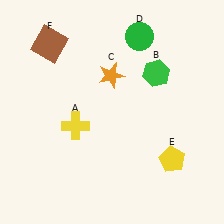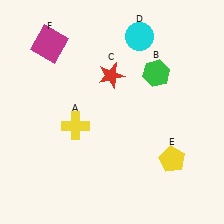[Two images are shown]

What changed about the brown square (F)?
In Image 1, F is brown. In Image 2, it changed to magenta.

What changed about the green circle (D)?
In Image 1, D is green. In Image 2, it changed to cyan.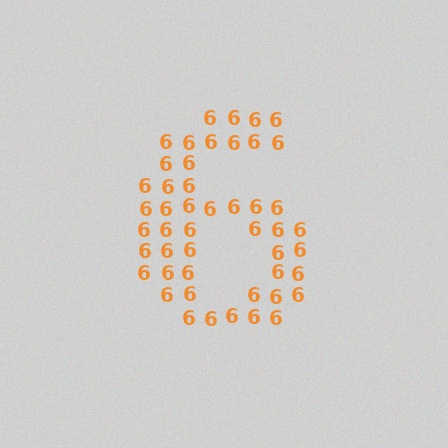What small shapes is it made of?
It is made of small digit 6's.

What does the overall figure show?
The overall figure shows the digit 6.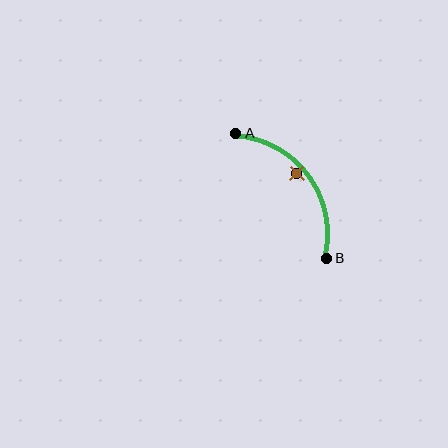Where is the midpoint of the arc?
The arc midpoint is the point on the curve farthest from the straight line joining A and B. It sits above and to the right of that line.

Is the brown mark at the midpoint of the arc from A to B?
No — the brown mark does not lie on the arc at all. It sits slightly inside the curve.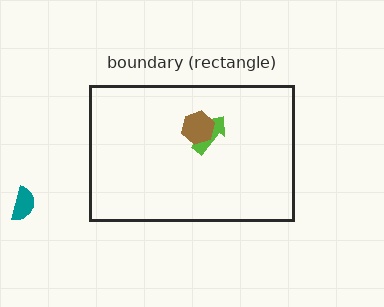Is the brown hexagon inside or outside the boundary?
Inside.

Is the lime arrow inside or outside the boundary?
Inside.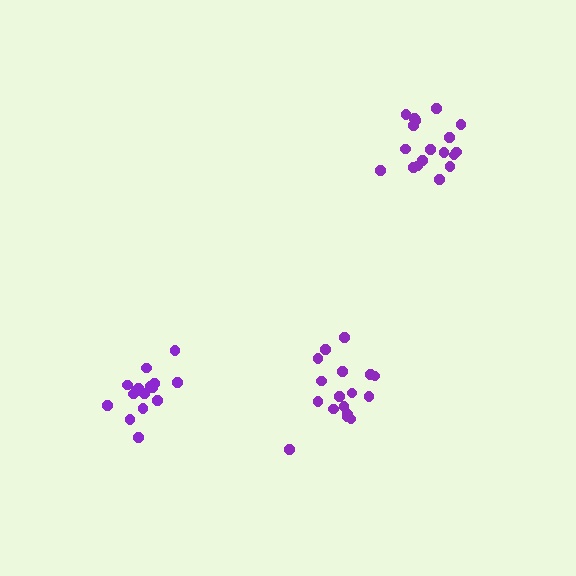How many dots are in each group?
Group 1: 17 dots, Group 2: 18 dots, Group 3: 17 dots (52 total).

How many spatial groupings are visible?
There are 3 spatial groupings.